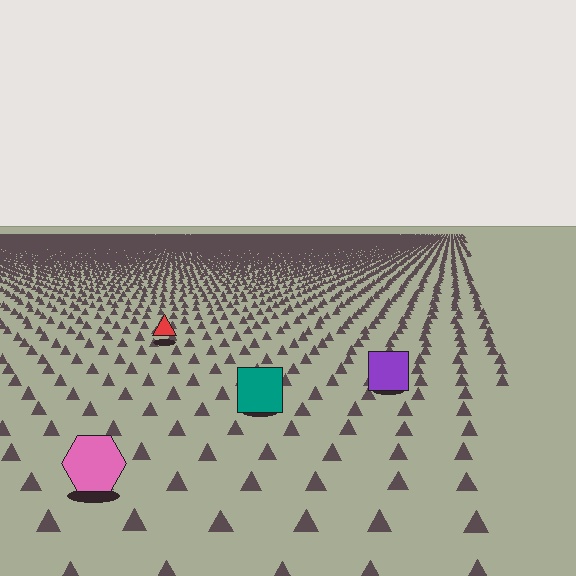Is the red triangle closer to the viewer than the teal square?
No. The teal square is closer — you can tell from the texture gradient: the ground texture is coarser near it.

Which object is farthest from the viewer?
The red triangle is farthest from the viewer. It appears smaller and the ground texture around it is denser.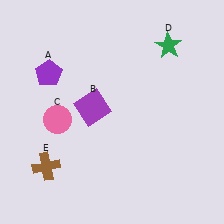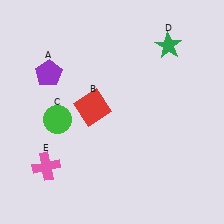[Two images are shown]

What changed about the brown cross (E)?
In Image 1, E is brown. In Image 2, it changed to pink.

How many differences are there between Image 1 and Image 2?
There are 3 differences between the two images.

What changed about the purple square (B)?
In Image 1, B is purple. In Image 2, it changed to red.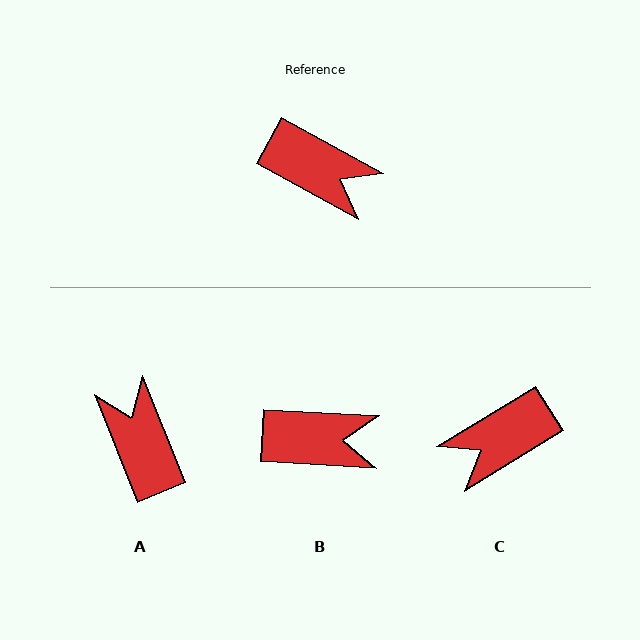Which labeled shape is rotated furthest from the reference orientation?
A, about 141 degrees away.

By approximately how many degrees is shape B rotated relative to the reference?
Approximately 26 degrees counter-clockwise.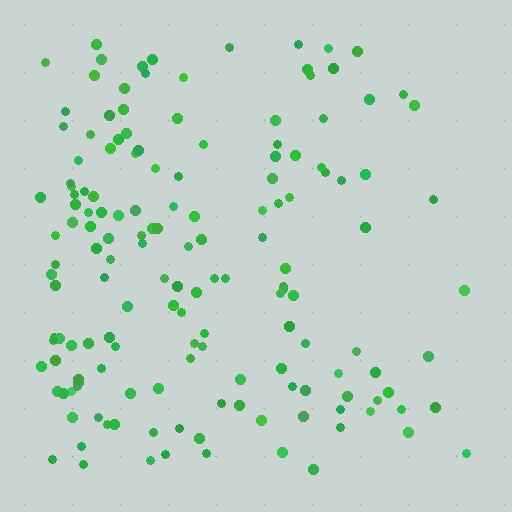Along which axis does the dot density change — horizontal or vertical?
Horizontal.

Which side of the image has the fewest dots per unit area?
The right.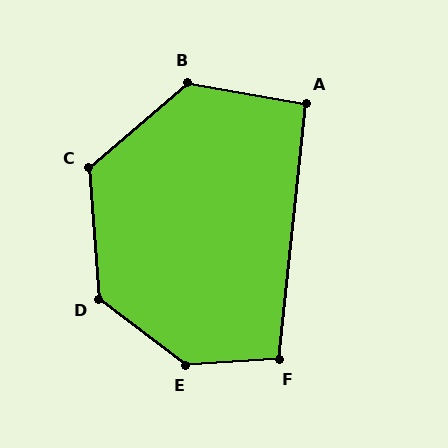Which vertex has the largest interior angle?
E, at approximately 139 degrees.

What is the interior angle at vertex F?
Approximately 100 degrees (obtuse).